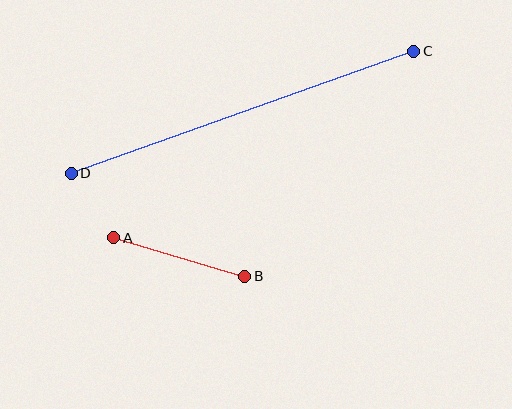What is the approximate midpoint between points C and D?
The midpoint is at approximately (243, 112) pixels.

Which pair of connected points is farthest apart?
Points C and D are farthest apart.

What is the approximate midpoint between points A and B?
The midpoint is at approximately (179, 257) pixels.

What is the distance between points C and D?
The distance is approximately 364 pixels.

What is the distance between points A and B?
The distance is approximately 136 pixels.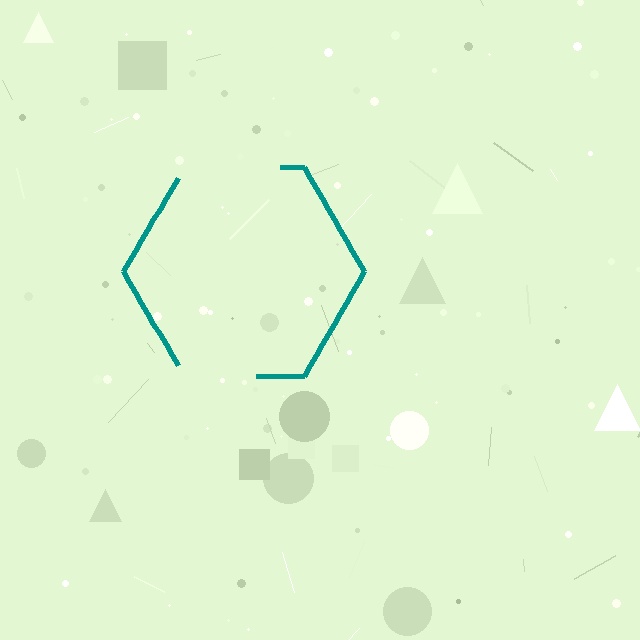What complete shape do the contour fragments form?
The contour fragments form a hexagon.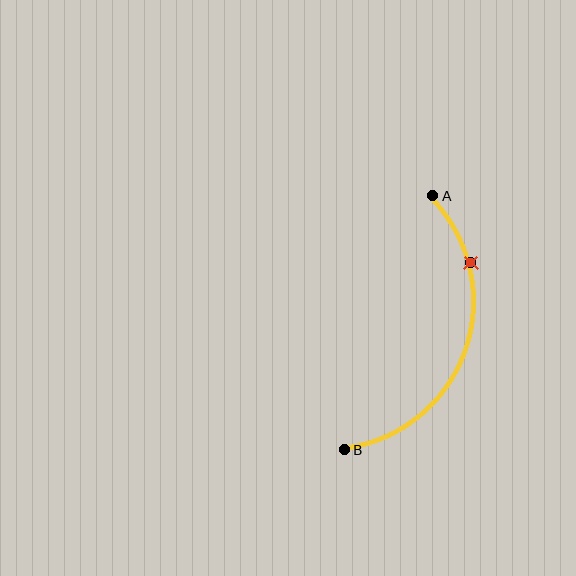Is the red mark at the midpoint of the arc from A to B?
No. The red mark lies on the arc but is closer to endpoint A. The arc midpoint would be at the point on the curve equidistant along the arc from both A and B.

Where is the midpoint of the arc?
The arc midpoint is the point on the curve farthest from the straight line joining A and B. It sits to the right of that line.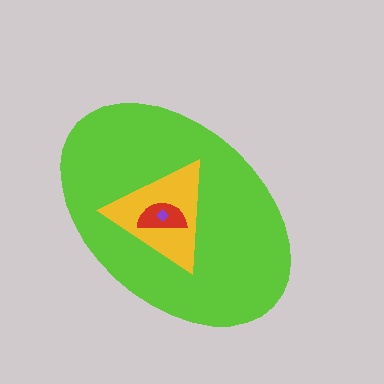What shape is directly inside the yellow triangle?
The red semicircle.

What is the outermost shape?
The lime ellipse.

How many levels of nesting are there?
4.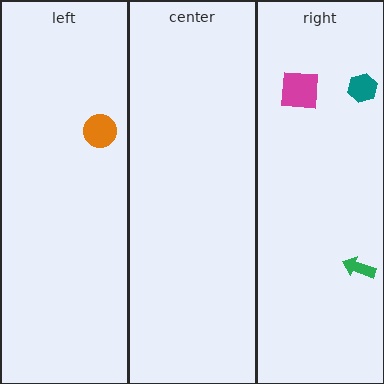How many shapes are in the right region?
3.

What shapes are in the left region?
The orange circle.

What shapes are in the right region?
The teal hexagon, the magenta square, the green arrow.